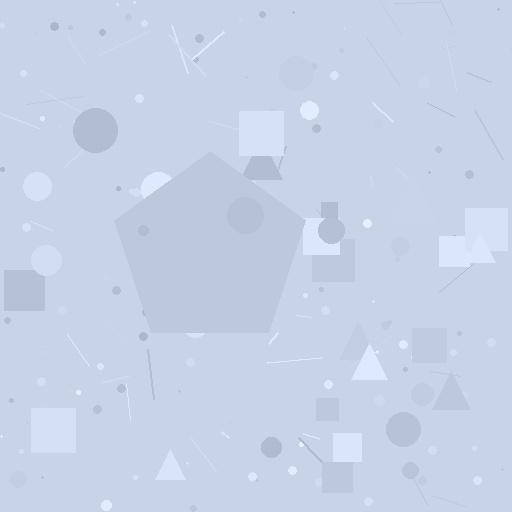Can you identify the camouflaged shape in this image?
The camouflaged shape is a pentagon.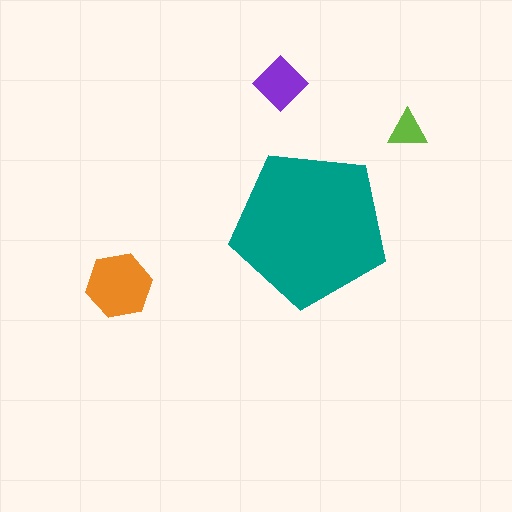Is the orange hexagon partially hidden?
No, the orange hexagon is fully visible.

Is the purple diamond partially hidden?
No, the purple diamond is fully visible.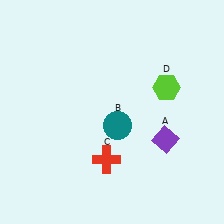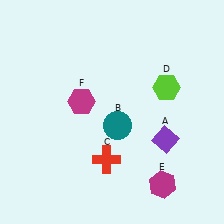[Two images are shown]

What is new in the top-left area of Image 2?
A magenta hexagon (F) was added in the top-left area of Image 2.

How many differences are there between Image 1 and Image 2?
There are 2 differences between the two images.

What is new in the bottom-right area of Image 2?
A magenta hexagon (E) was added in the bottom-right area of Image 2.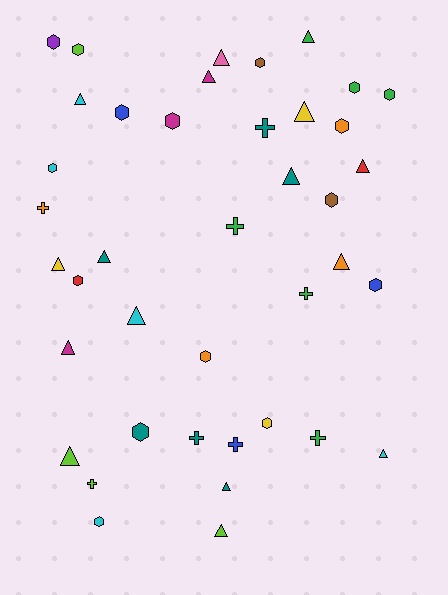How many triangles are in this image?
There are 16 triangles.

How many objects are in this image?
There are 40 objects.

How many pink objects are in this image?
There is 1 pink object.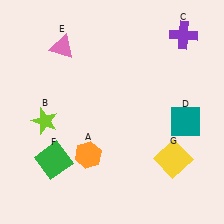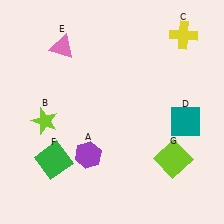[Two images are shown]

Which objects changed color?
A changed from orange to purple. C changed from purple to yellow. G changed from yellow to lime.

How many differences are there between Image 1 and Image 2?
There are 3 differences between the two images.